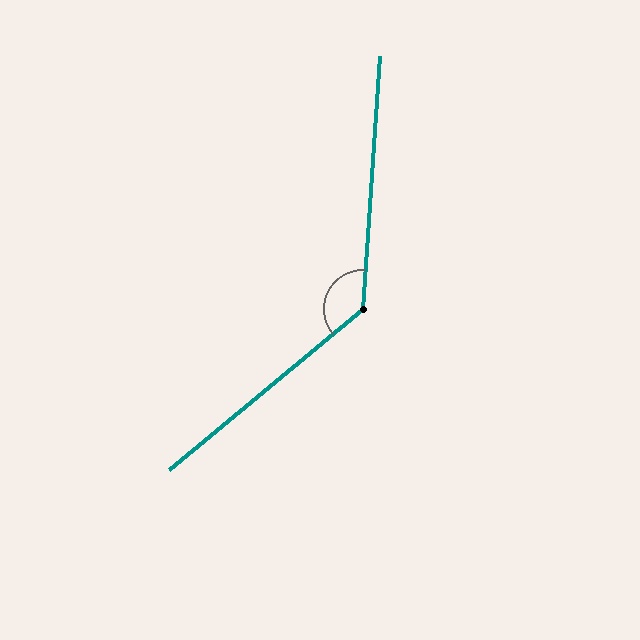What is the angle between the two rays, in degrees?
Approximately 134 degrees.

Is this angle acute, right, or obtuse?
It is obtuse.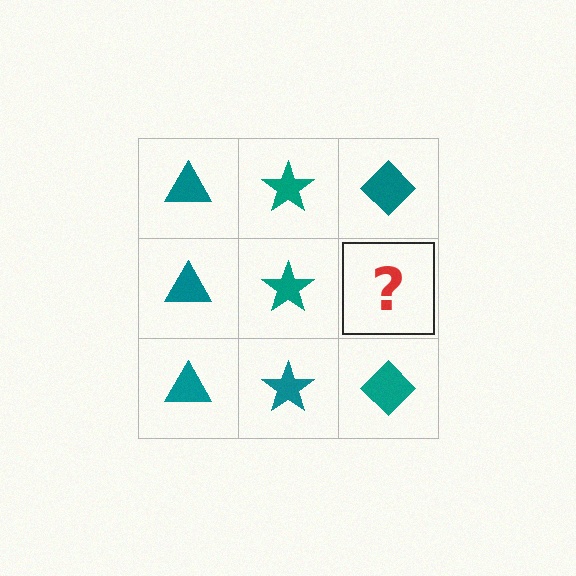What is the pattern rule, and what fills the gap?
The rule is that each column has a consistent shape. The gap should be filled with a teal diamond.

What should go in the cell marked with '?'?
The missing cell should contain a teal diamond.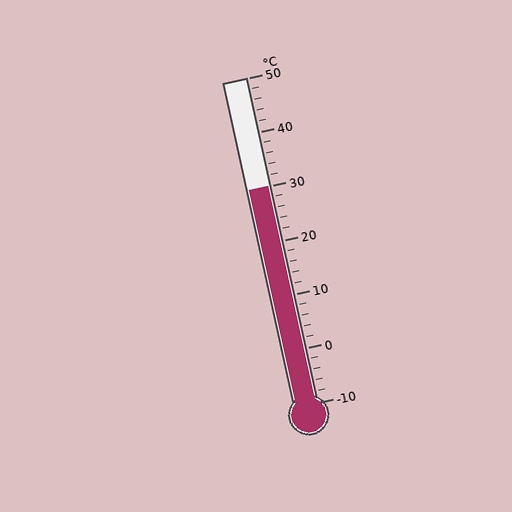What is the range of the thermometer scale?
The thermometer scale ranges from -10°C to 50°C.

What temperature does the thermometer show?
The thermometer shows approximately 30°C.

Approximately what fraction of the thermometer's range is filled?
The thermometer is filled to approximately 65% of its range.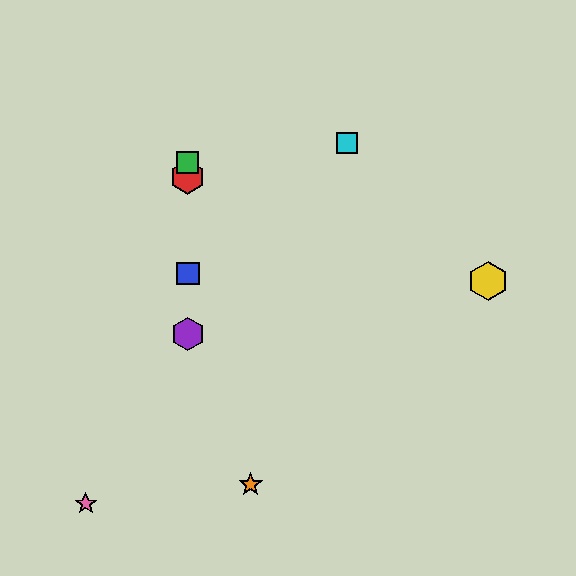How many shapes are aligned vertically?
4 shapes (the red hexagon, the blue square, the green square, the purple hexagon) are aligned vertically.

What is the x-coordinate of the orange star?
The orange star is at x≈251.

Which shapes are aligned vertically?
The red hexagon, the blue square, the green square, the purple hexagon are aligned vertically.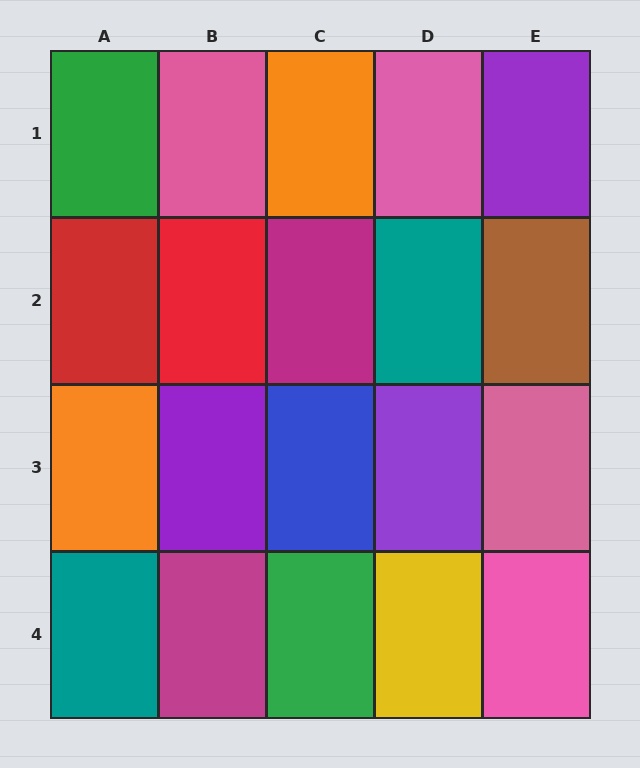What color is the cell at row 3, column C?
Blue.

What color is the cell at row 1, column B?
Pink.